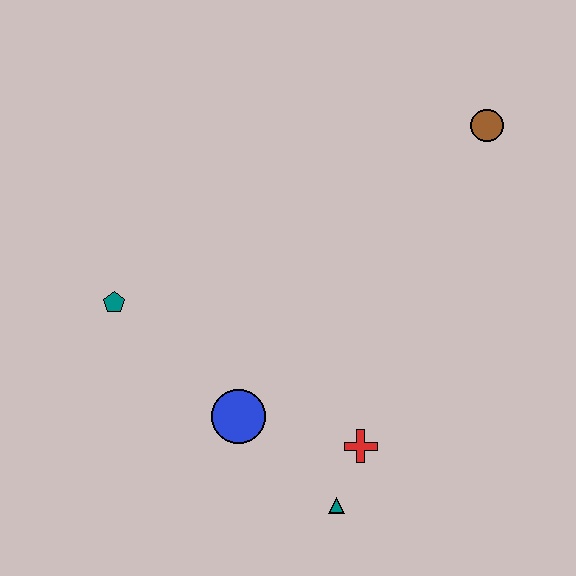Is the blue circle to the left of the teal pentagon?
No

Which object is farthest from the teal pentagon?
The brown circle is farthest from the teal pentagon.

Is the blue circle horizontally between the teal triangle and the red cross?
No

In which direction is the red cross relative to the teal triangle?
The red cross is above the teal triangle.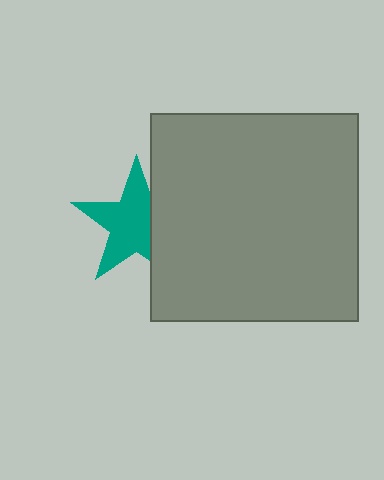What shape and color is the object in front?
The object in front is a gray square.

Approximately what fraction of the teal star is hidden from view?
Roughly 31% of the teal star is hidden behind the gray square.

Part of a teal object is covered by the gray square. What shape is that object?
It is a star.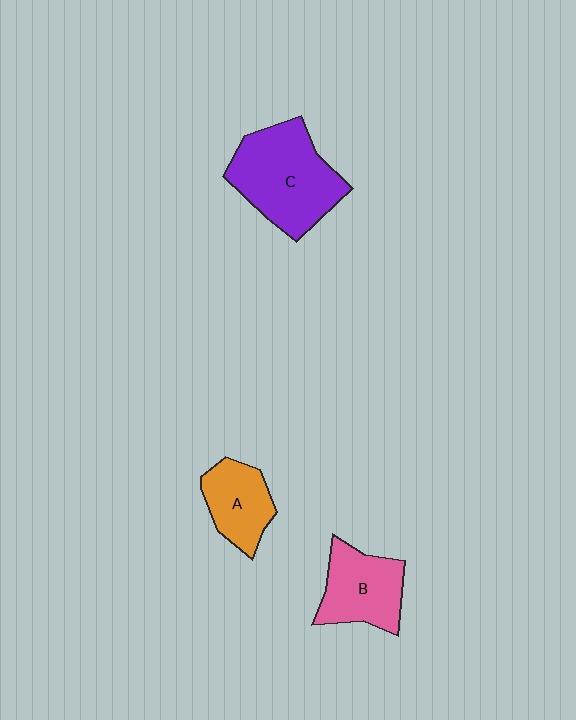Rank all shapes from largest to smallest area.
From largest to smallest: C (purple), B (pink), A (orange).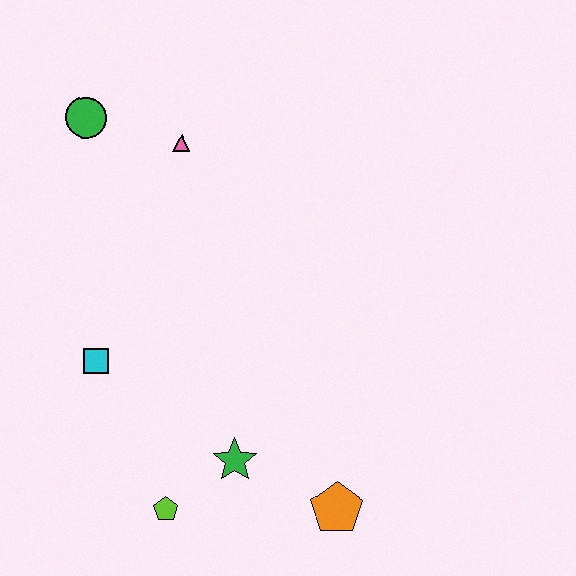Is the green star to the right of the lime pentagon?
Yes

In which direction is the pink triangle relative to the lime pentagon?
The pink triangle is above the lime pentagon.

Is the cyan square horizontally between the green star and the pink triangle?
No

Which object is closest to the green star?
The lime pentagon is closest to the green star.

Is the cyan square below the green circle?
Yes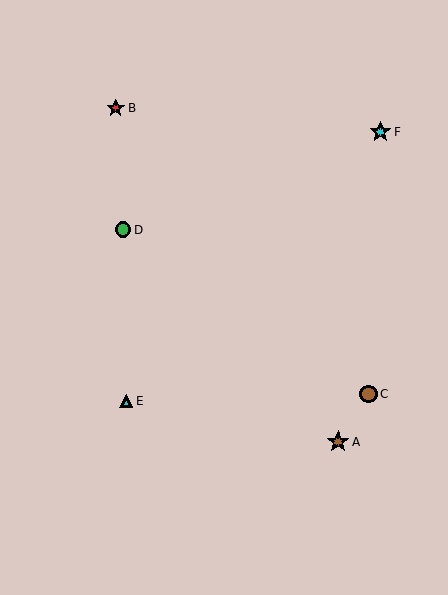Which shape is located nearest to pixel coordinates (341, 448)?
The brown star (labeled A) at (338, 442) is nearest to that location.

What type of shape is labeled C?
Shape C is a brown circle.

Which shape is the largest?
The brown star (labeled A) is the largest.